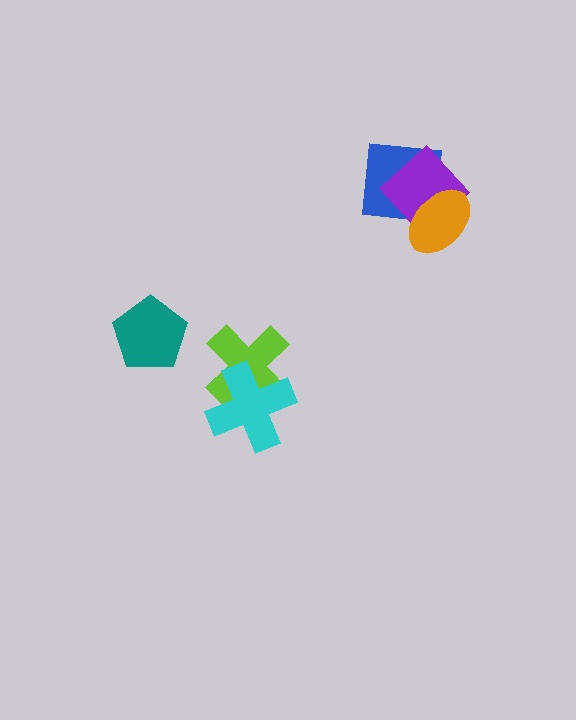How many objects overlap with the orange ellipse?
2 objects overlap with the orange ellipse.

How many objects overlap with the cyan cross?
1 object overlaps with the cyan cross.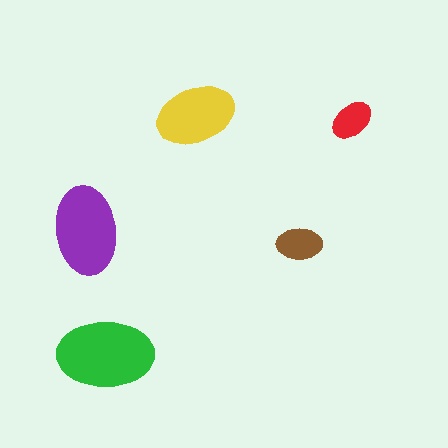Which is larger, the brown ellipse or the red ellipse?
The brown one.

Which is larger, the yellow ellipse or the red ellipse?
The yellow one.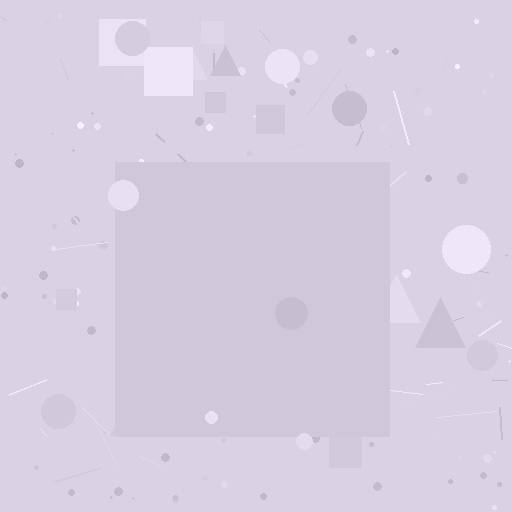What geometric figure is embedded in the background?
A square is embedded in the background.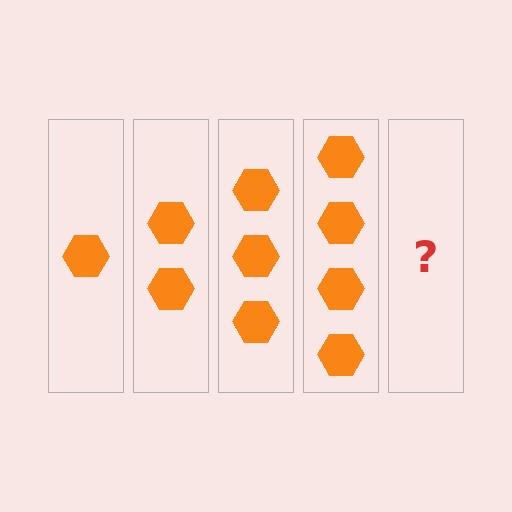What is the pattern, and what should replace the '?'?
The pattern is that each step adds one more hexagon. The '?' should be 5 hexagons.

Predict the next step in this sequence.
The next step is 5 hexagons.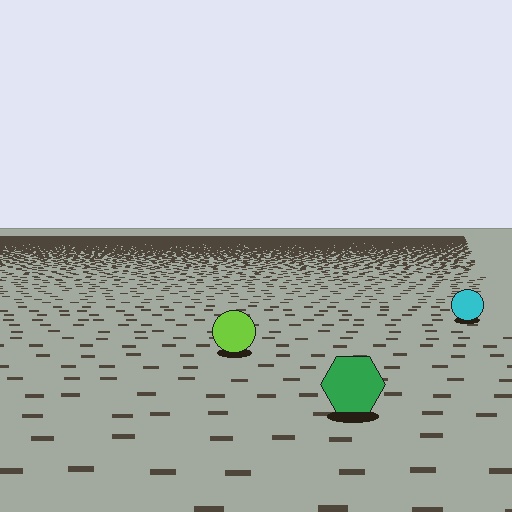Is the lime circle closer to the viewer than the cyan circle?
Yes. The lime circle is closer — you can tell from the texture gradient: the ground texture is coarser near it.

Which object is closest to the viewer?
The green hexagon is closest. The texture marks near it are larger and more spread out.